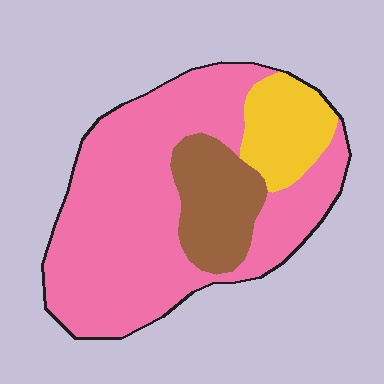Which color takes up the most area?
Pink, at roughly 70%.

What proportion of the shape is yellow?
Yellow covers 14% of the shape.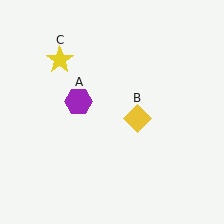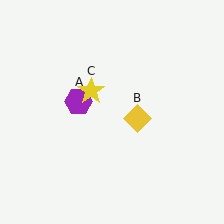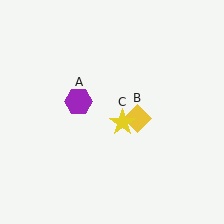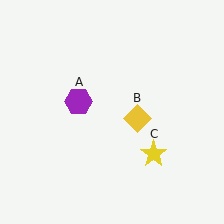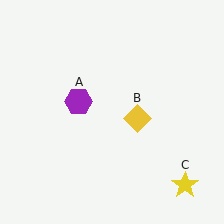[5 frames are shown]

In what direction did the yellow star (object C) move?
The yellow star (object C) moved down and to the right.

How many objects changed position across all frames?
1 object changed position: yellow star (object C).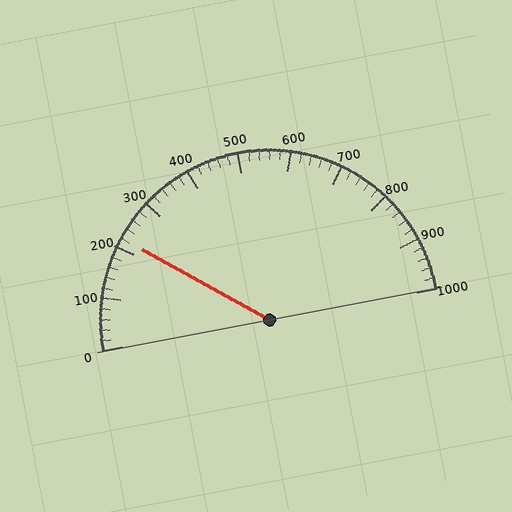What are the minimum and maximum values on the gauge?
The gauge ranges from 0 to 1000.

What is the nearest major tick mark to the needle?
The nearest major tick mark is 200.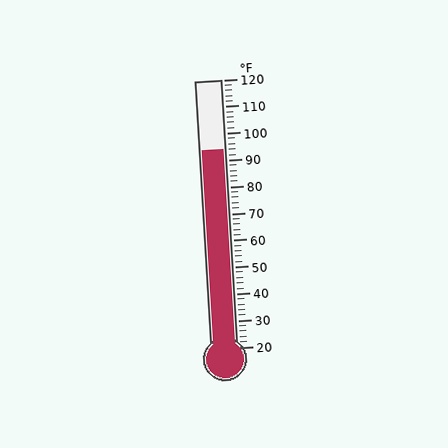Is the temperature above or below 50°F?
The temperature is above 50°F.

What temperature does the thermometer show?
The thermometer shows approximately 94°F.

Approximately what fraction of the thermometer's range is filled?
The thermometer is filled to approximately 75% of its range.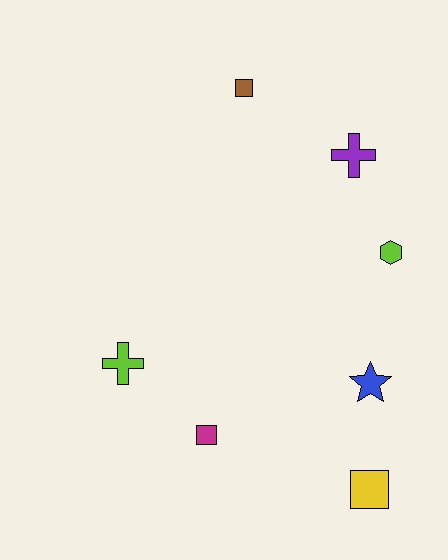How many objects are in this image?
There are 7 objects.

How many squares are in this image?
There are 3 squares.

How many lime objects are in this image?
There are 2 lime objects.